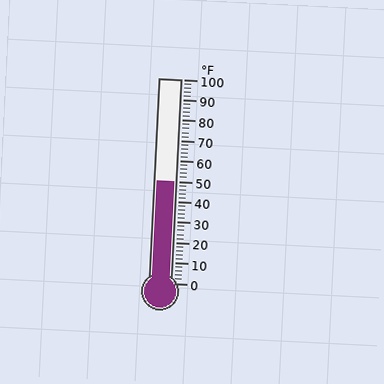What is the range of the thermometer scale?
The thermometer scale ranges from 0°F to 100°F.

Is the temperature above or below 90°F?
The temperature is below 90°F.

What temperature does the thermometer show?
The thermometer shows approximately 50°F.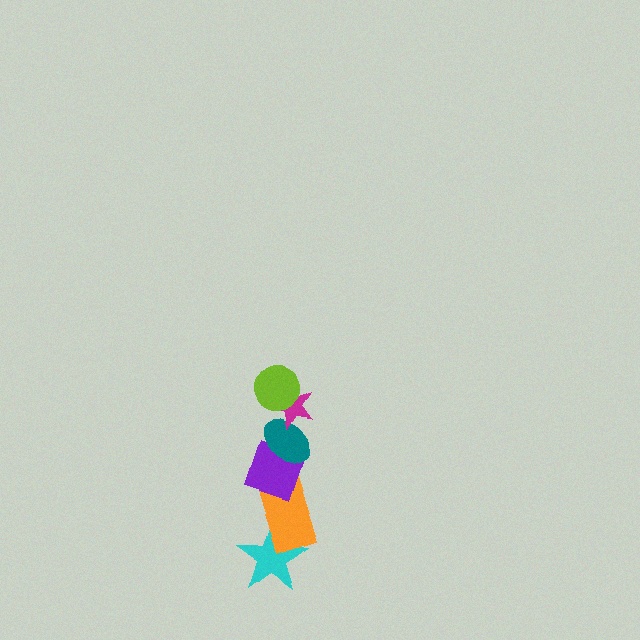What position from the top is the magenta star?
The magenta star is 2nd from the top.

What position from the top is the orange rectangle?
The orange rectangle is 5th from the top.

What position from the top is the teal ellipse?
The teal ellipse is 3rd from the top.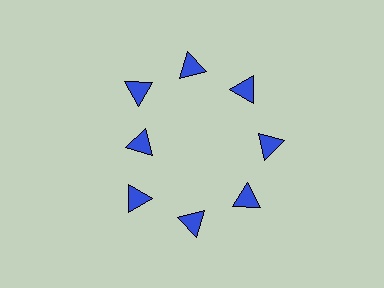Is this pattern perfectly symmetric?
No. The 8 blue triangles are arranged in a ring, but one element near the 9 o'clock position is pulled inward toward the center, breaking the 8-fold rotational symmetry.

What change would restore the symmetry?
The symmetry would be restored by moving it outward, back onto the ring so that all 8 triangles sit at equal angles and equal distance from the center.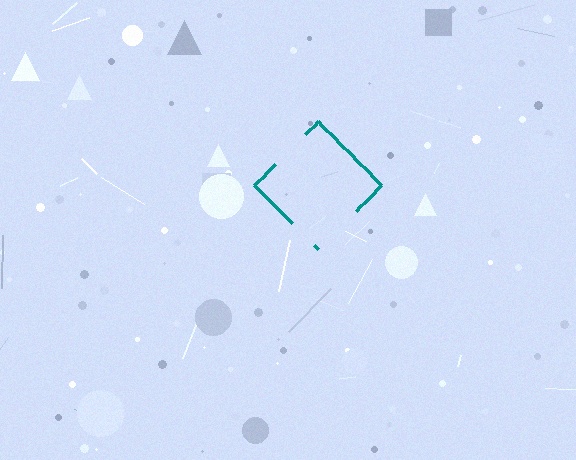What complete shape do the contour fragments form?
The contour fragments form a diamond.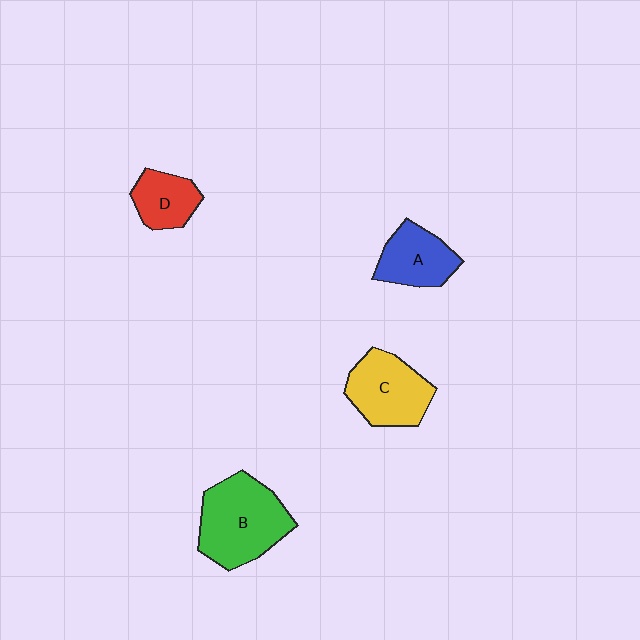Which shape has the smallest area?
Shape D (red).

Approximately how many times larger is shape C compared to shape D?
Approximately 1.6 times.